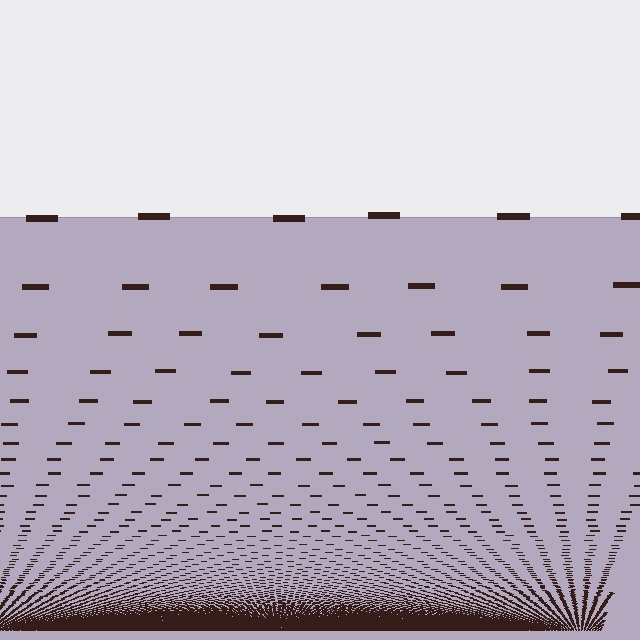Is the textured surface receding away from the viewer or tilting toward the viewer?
The surface appears to tilt toward the viewer. Texture elements get larger and sparser toward the top.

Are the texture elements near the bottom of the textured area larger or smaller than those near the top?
Smaller. The gradient is inverted — elements near the bottom are smaller and denser.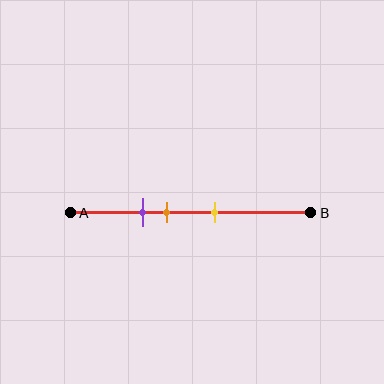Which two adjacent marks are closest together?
The purple and orange marks are the closest adjacent pair.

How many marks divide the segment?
There are 3 marks dividing the segment.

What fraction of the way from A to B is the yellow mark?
The yellow mark is approximately 60% (0.6) of the way from A to B.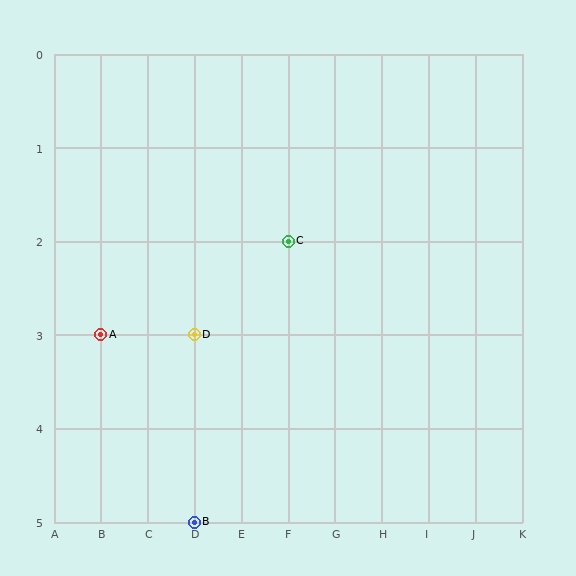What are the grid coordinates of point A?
Point A is at grid coordinates (B, 3).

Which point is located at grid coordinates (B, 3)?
Point A is at (B, 3).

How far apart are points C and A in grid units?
Points C and A are 4 columns and 1 row apart (about 4.1 grid units diagonally).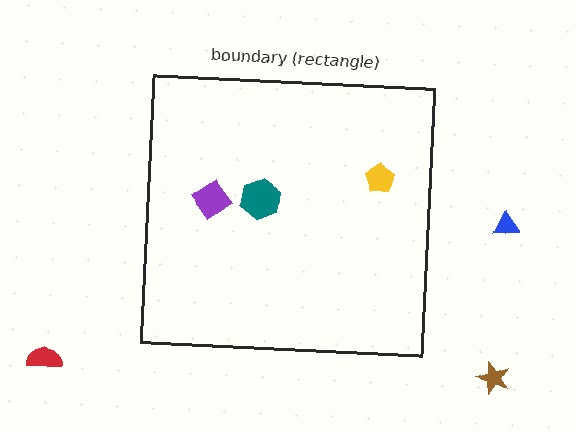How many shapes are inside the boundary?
3 inside, 3 outside.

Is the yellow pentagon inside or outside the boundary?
Inside.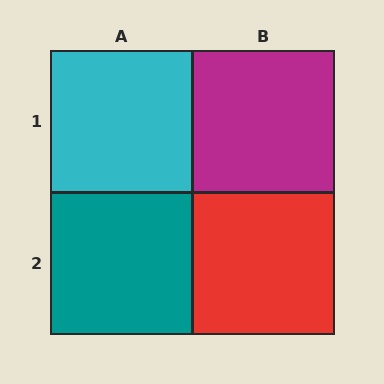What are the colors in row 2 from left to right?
Teal, red.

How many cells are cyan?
1 cell is cyan.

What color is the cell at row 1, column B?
Magenta.